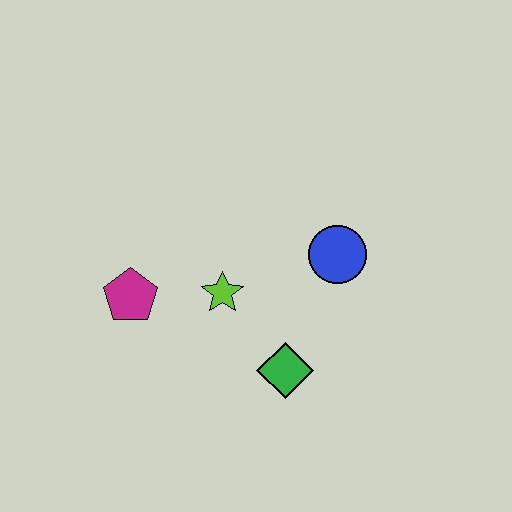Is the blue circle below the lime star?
No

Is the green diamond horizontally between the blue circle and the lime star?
Yes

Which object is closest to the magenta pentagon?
The lime star is closest to the magenta pentagon.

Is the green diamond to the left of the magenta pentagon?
No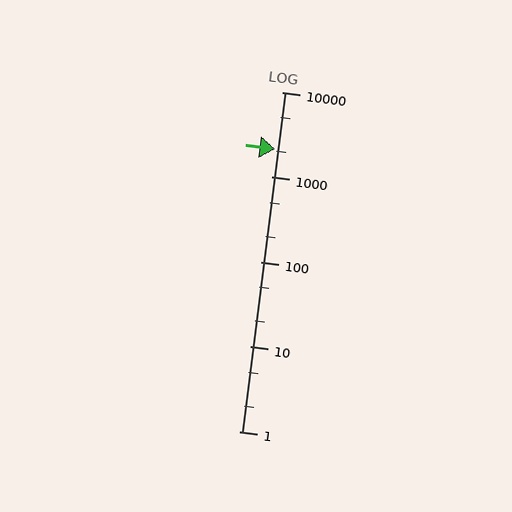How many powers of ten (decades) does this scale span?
The scale spans 4 decades, from 1 to 10000.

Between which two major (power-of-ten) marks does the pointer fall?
The pointer is between 1000 and 10000.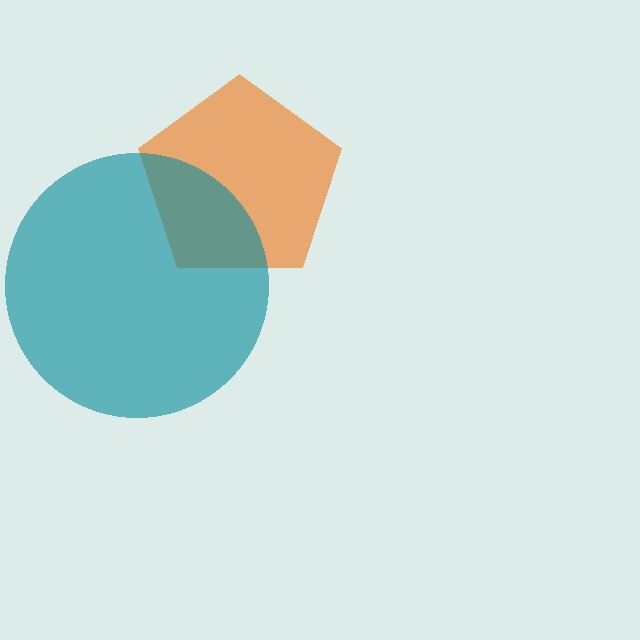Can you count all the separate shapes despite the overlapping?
Yes, there are 2 separate shapes.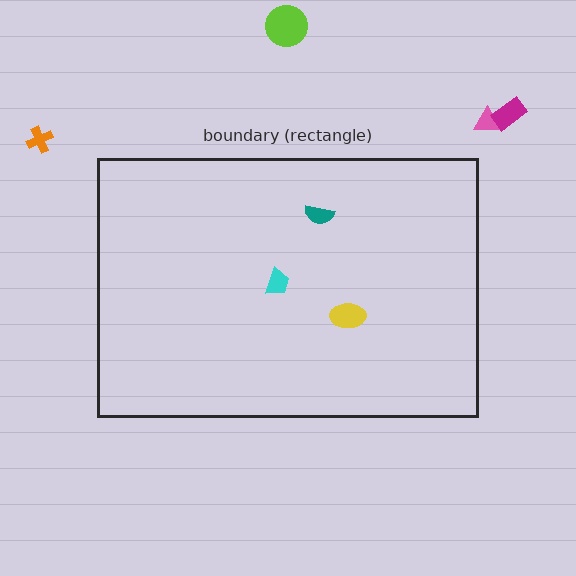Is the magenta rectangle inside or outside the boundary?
Outside.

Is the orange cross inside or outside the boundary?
Outside.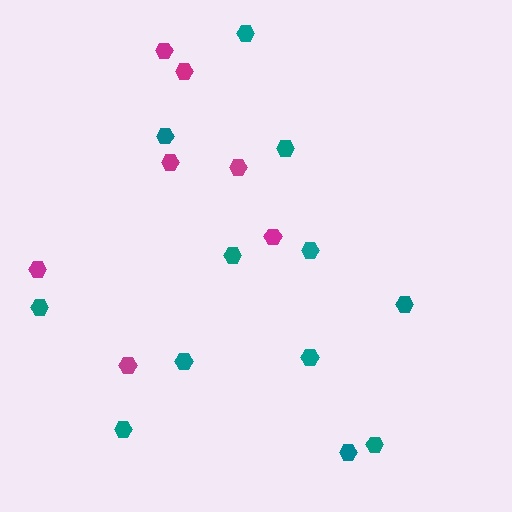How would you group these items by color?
There are 2 groups: one group of magenta hexagons (7) and one group of teal hexagons (12).